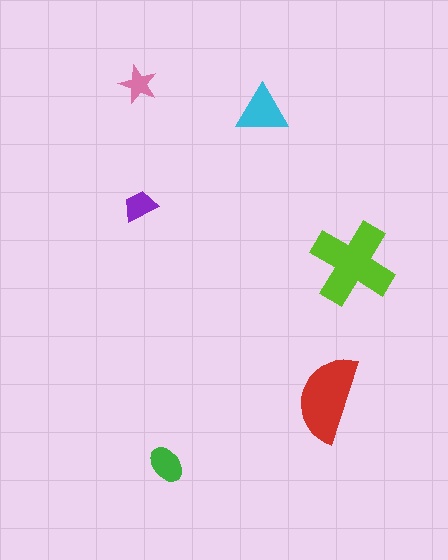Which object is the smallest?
The pink star.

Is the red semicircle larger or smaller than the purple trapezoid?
Larger.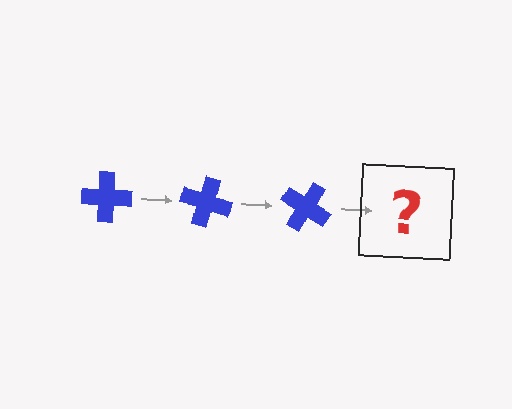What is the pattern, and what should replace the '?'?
The pattern is that the cross rotates 15 degrees each step. The '?' should be a blue cross rotated 45 degrees.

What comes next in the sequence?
The next element should be a blue cross rotated 45 degrees.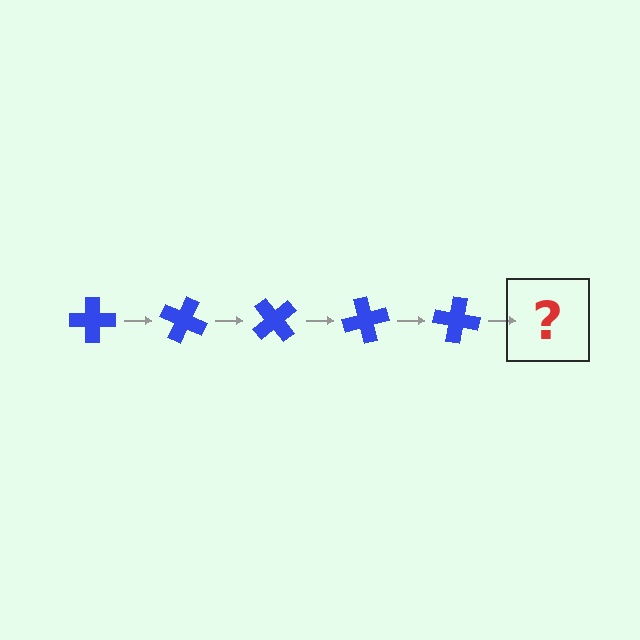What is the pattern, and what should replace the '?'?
The pattern is that the cross rotates 25 degrees each step. The '?' should be a blue cross rotated 125 degrees.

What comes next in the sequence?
The next element should be a blue cross rotated 125 degrees.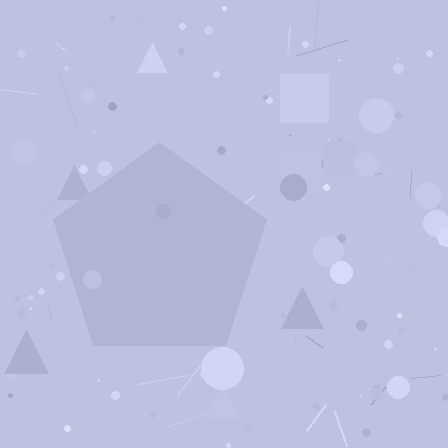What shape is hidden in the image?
A pentagon is hidden in the image.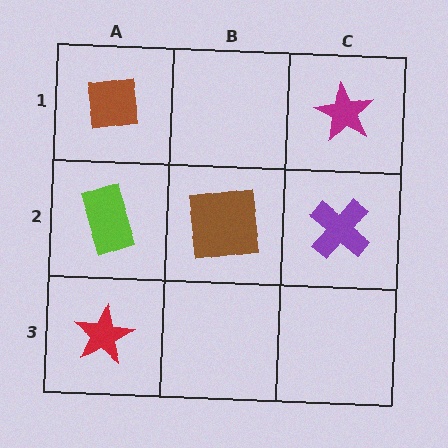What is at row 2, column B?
A brown square.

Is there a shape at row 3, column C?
No, that cell is empty.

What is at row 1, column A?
A brown square.